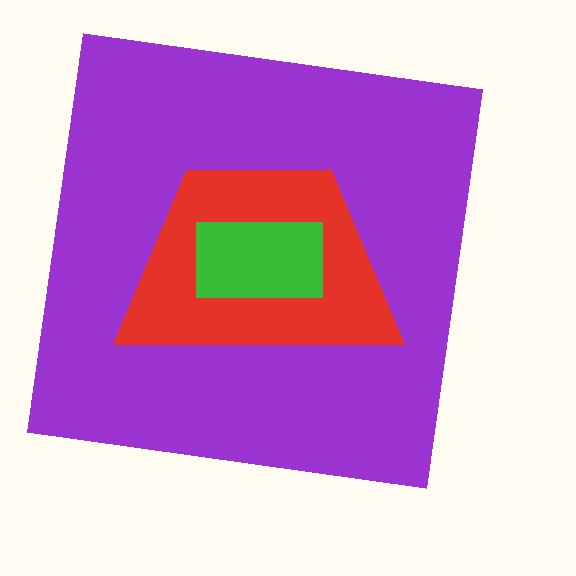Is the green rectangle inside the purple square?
Yes.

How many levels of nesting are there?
3.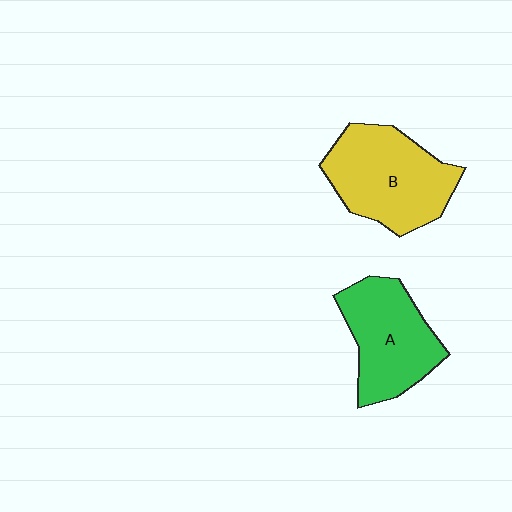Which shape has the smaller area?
Shape A (green).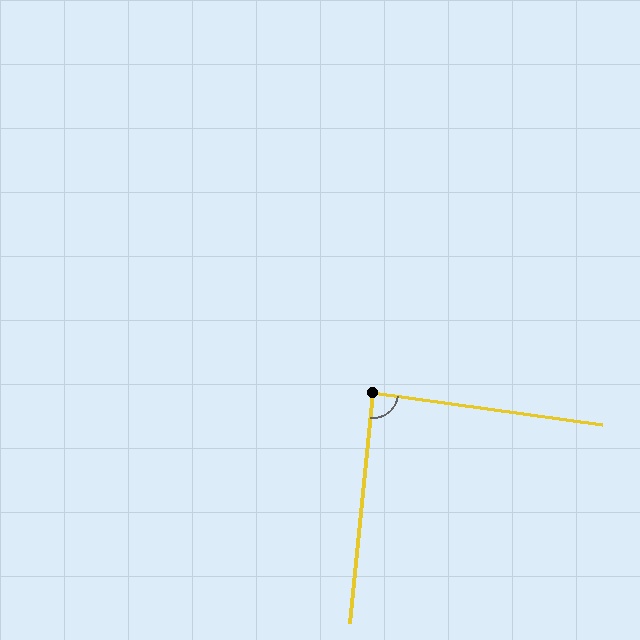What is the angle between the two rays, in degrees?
Approximately 88 degrees.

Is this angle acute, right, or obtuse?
It is approximately a right angle.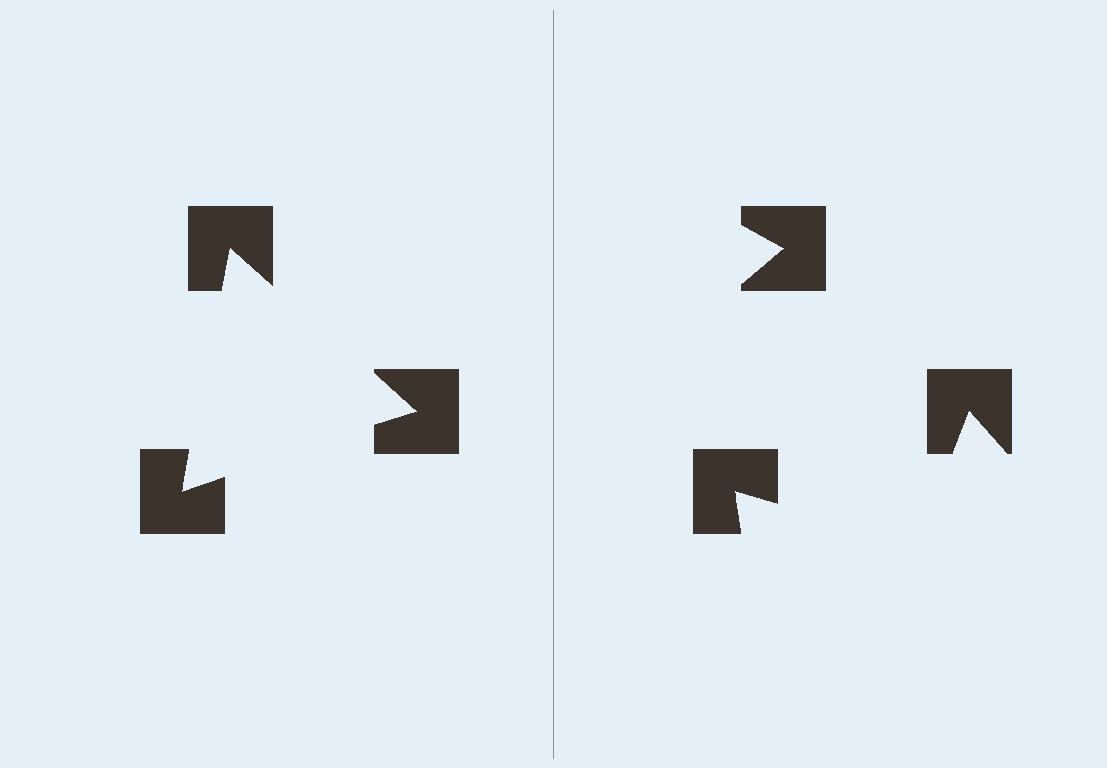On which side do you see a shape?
An illusory triangle appears on the left side. On the right side the wedge cuts are rotated, so no coherent shape forms.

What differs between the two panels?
The notched squares are positioned identically on both sides; only the wedge orientations differ. On the left they align to a triangle; on the right they are misaligned.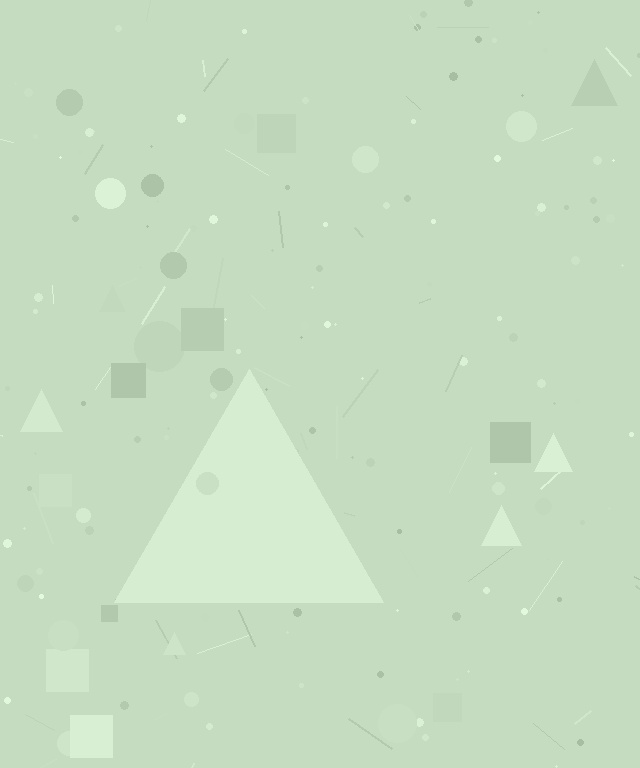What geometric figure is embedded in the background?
A triangle is embedded in the background.